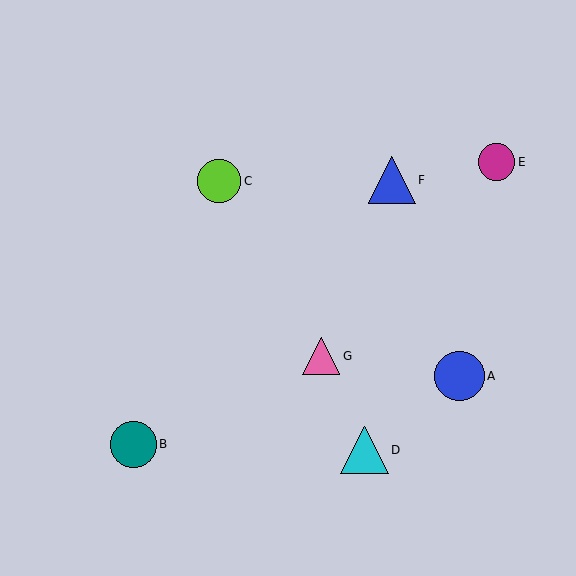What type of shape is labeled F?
Shape F is a blue triangle.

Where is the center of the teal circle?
The center of the teal circle is at (133, 444).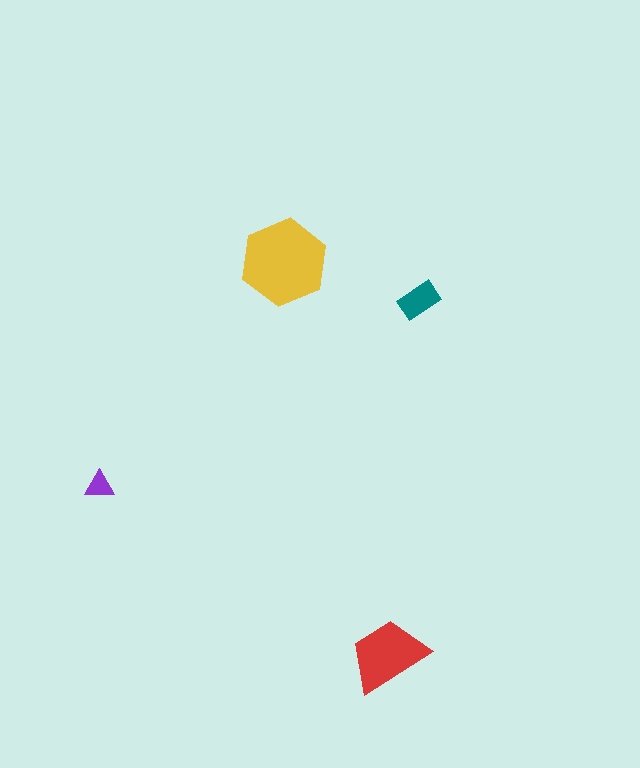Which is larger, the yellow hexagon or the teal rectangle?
The yellow hexagon.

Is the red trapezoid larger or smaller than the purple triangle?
Larger.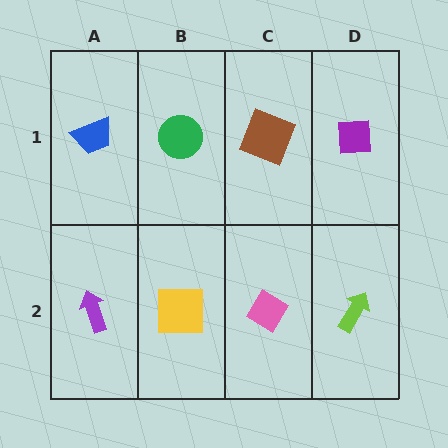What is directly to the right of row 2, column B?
A pink diamond.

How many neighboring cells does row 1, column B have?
3.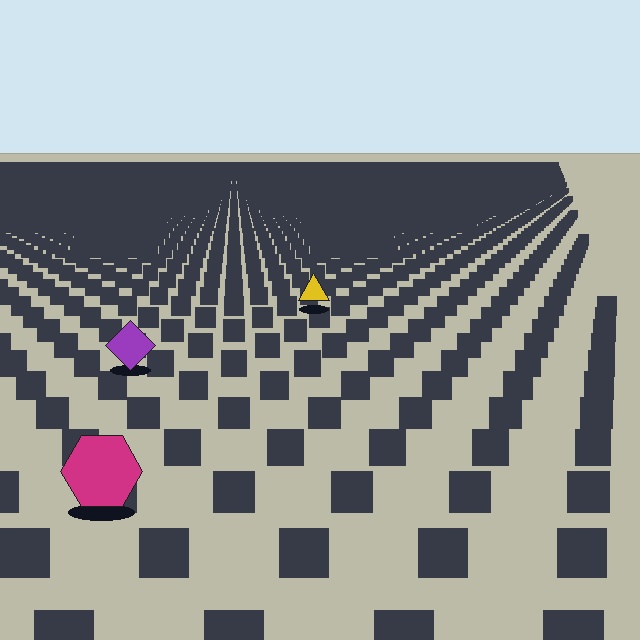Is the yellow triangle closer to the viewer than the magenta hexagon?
No. The magenta hexagon is closer — you can tell from the texture gradient: the ground texture is coarser near it.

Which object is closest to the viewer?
The magenta hexagon is closest. The texture marks near it are larger and more spread out.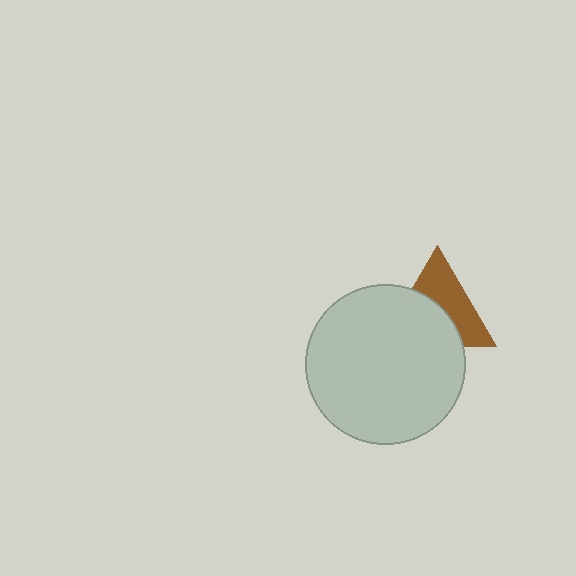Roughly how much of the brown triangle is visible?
About half of it is visible (roughly 50%).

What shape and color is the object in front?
The object in front is a light gray circle.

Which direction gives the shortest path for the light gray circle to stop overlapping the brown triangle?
Moving down gives the shortest separation.